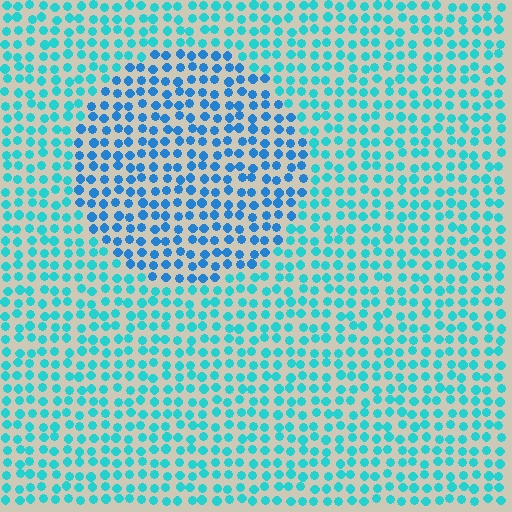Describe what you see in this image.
The image is filled with small cyan elements in a uniform arrangement. A circle-shaped region is visible where the elements are tinted to a slightly different hue, forming a subtle color boundary.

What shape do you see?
I see a circle.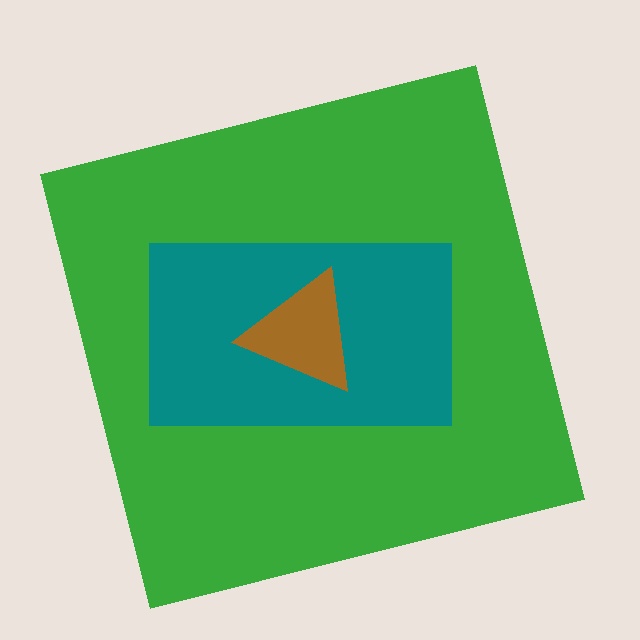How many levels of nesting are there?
3.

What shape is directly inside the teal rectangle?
The brown triangle.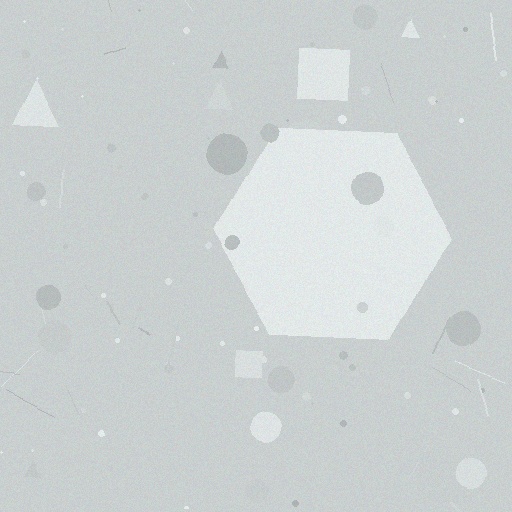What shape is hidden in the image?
A hexagon is hidden in the image.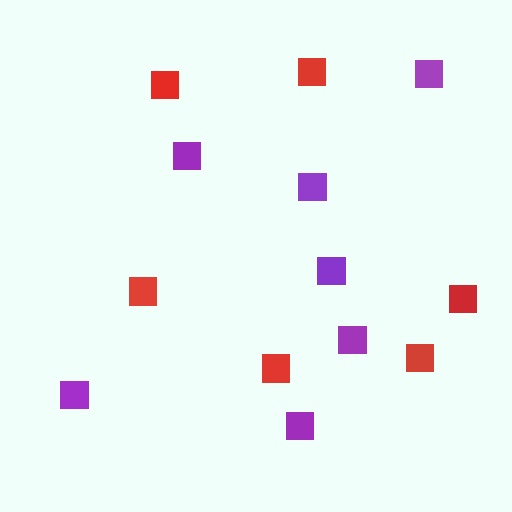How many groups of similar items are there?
There are 2 groups: one group of red squares (6) and one group of purple squares (7).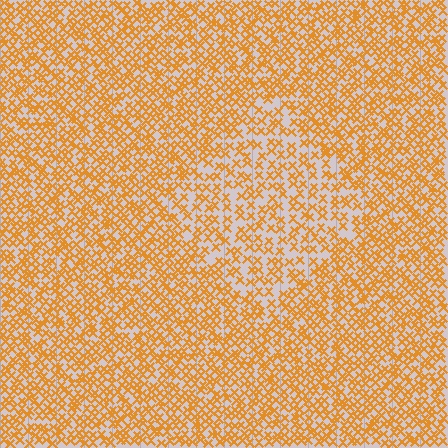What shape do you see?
I see a diamond.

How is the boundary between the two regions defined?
The boundary is defined by a change in element density (approximately 1.7x ratio). All elements are the same color, size, and shape.